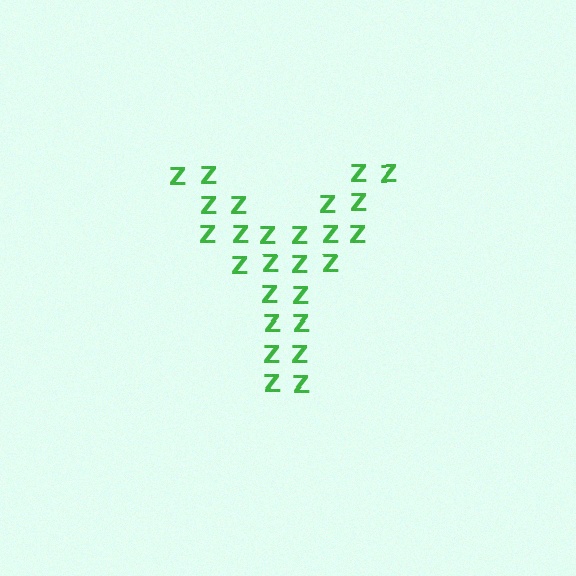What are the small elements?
The small elements are letter Z's.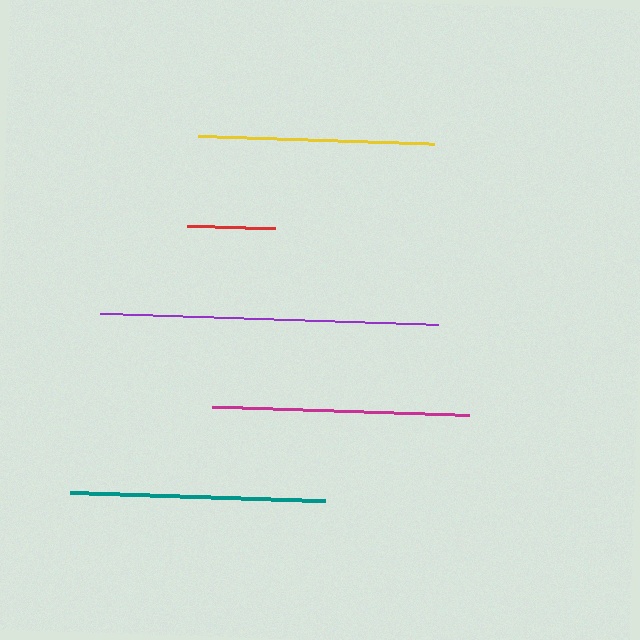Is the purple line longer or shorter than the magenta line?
The purple line is longer than the magenta line.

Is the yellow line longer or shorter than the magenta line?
The magenta line is longer than the yellow line.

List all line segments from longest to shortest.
From longest to shortest: purple, magenta, teal, yellow, red.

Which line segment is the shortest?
The red line is the shortest at approximately 88 pixels.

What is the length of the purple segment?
The purple segment is approximately 338 pixels long.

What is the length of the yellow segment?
The yellow segment is approximately 236 pixels long.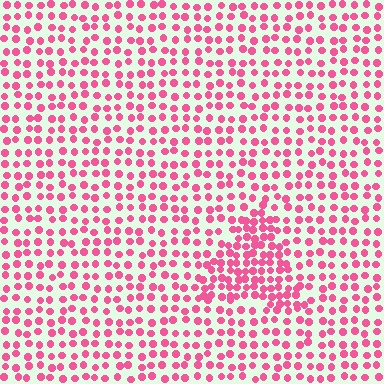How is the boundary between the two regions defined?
The boundary is defined by a change in element density (approximately 1.8x ratio). All elements are the same color, size, and shape.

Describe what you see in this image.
The image contains small pink elements arranged at two different densities. A triangle-shaped region is visible where the elements are more densely packed than the surrounding area.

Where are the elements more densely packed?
The elements are more densely packed inside the triangle boundary.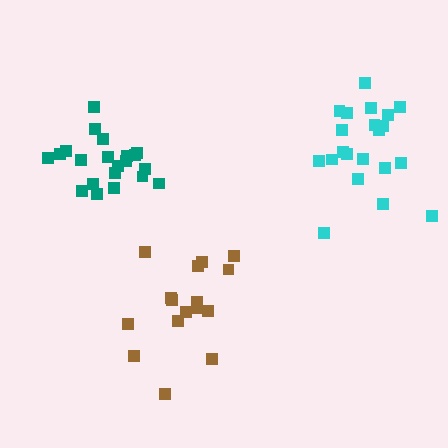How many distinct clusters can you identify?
There are 3 distinct clusters.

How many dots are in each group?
Group 1: 21 dots, Group 2: 16 dots, Group 3: 21 dots (58 total).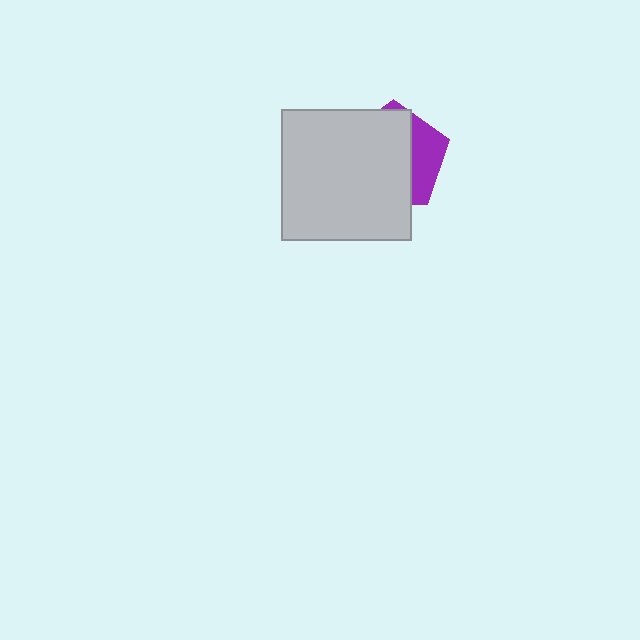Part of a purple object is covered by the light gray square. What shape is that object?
It is a pentagon.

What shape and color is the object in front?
The object in front is a light gray square.